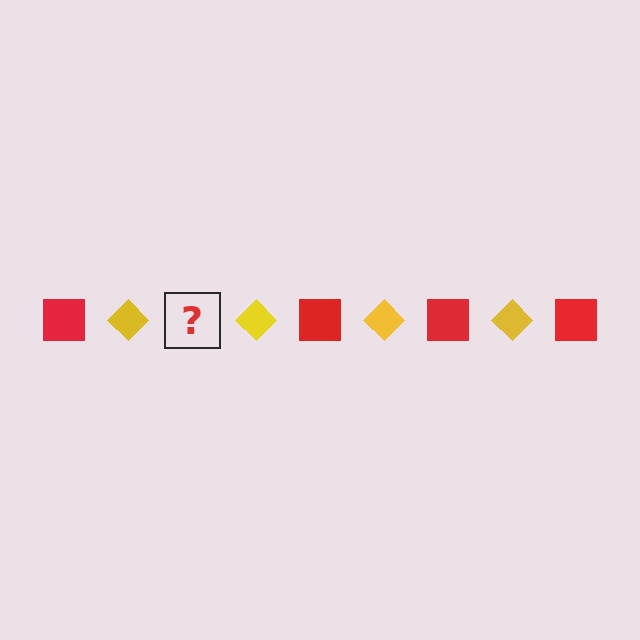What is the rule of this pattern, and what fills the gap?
The rule is that the pattern alternates between red square and yellow diamond. The gap should be filled with a red square.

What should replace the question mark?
The question mark should be replaced with a red square.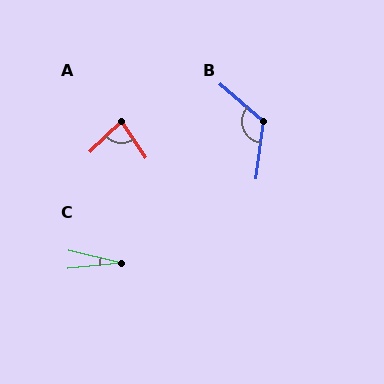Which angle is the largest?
B, at approximately 123 degrees.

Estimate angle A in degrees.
Approximately 80 degrees.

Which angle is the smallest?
C, at approximately 20 degrees.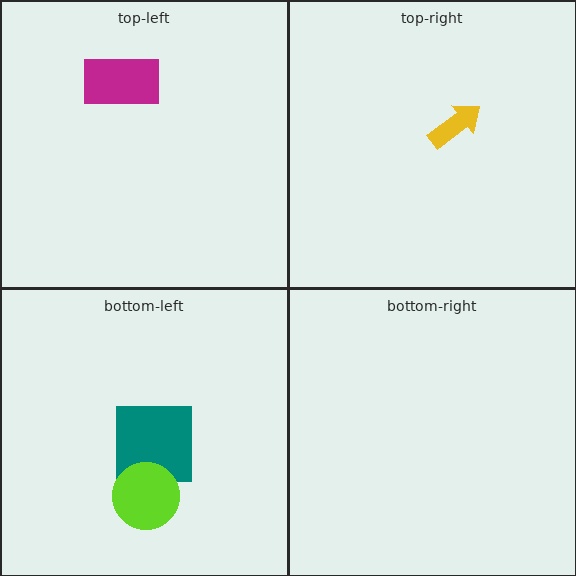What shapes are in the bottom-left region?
The teal square, the lime circle.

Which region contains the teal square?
The bottom-left region.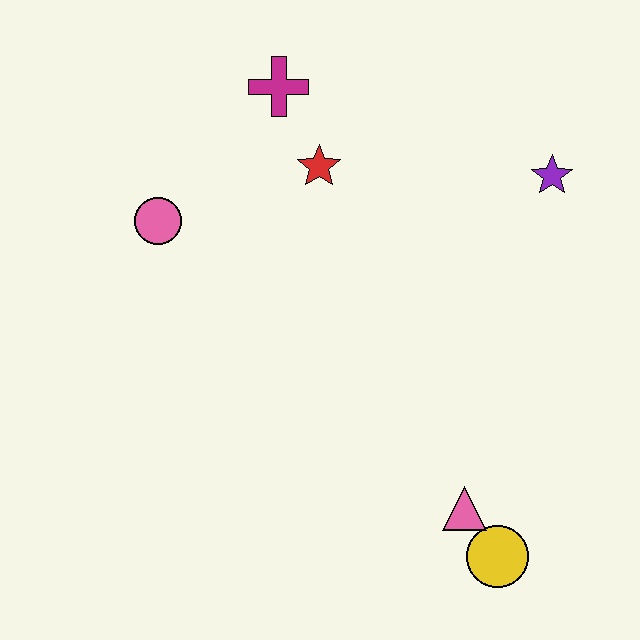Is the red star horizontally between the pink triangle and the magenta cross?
Yes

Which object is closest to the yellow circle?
The pink triangle is closest to the yellow circle.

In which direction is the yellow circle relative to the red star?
The yellow circle is below the red star.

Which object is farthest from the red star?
The yellow circle is farthest from the red star.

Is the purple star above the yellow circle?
Yes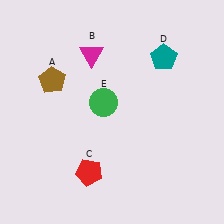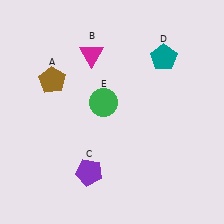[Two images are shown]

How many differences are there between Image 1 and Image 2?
There is 1 difference between the two images.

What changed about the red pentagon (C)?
In Image 1, C is red. In Image 2, it changed to purple.